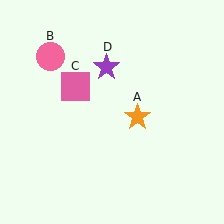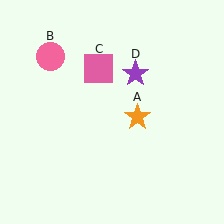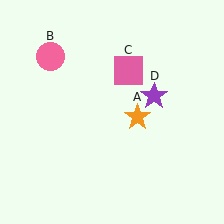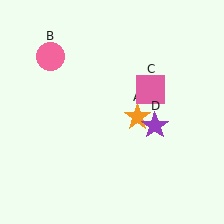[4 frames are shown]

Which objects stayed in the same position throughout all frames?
Orange star (object A) and pink circle (object B) remained stationary.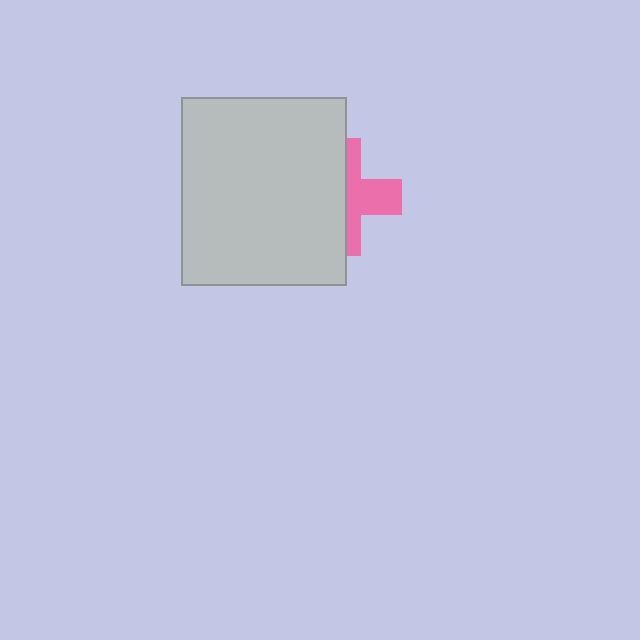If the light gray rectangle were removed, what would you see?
You would see the complete pink cross.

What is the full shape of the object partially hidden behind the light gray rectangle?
The partially hidden object is a pink cross.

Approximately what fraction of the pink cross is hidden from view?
Roughly 57% of the pink cross is hidden behind the light gray rectangle.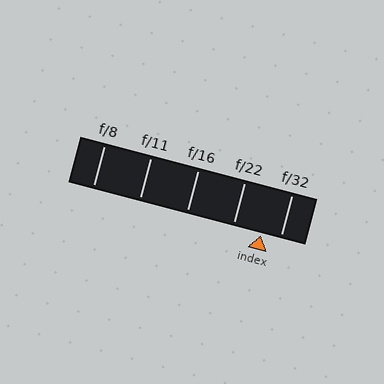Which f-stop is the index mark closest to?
The index mark is closest to f/32.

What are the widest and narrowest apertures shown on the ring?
The widest aperture shown is f/8 and the narrowest is f/32.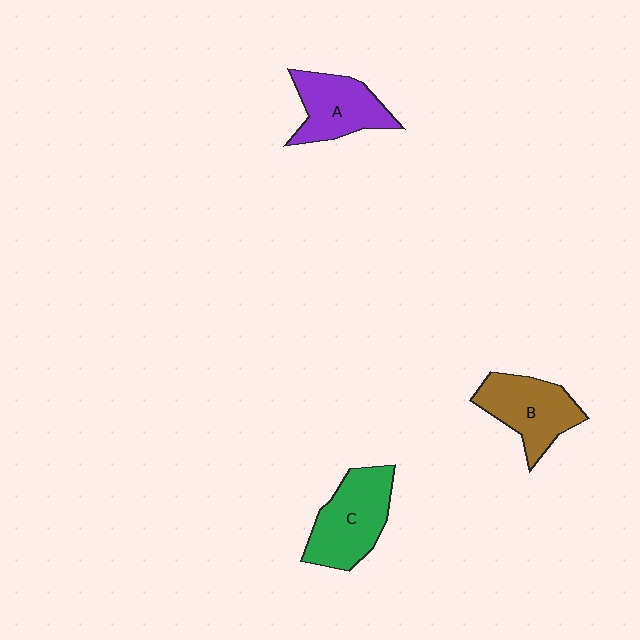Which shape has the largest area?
Shape C (green).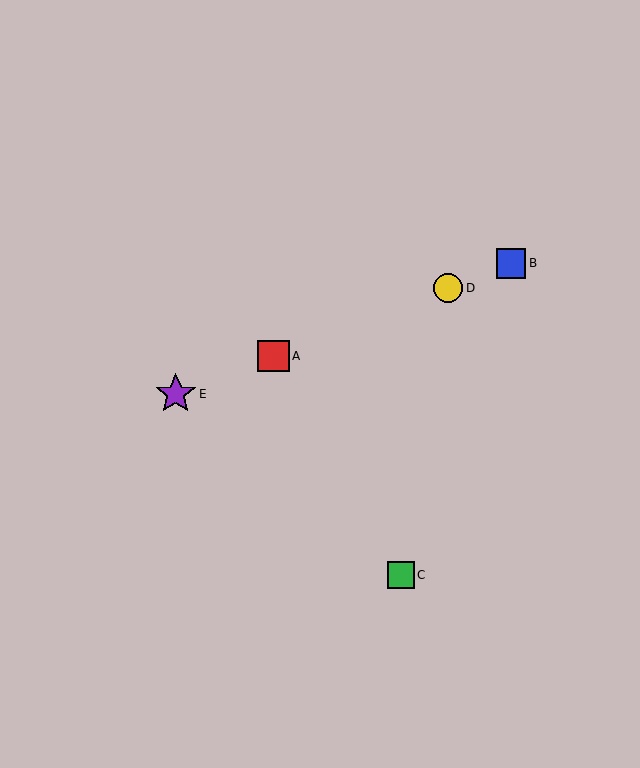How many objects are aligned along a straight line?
4 objects (A, B, D, E) are aligned along a straight line.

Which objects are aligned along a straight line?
Objects A, B, D, E are aligned along a straight line.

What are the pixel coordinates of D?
Object D is at (448, 288).